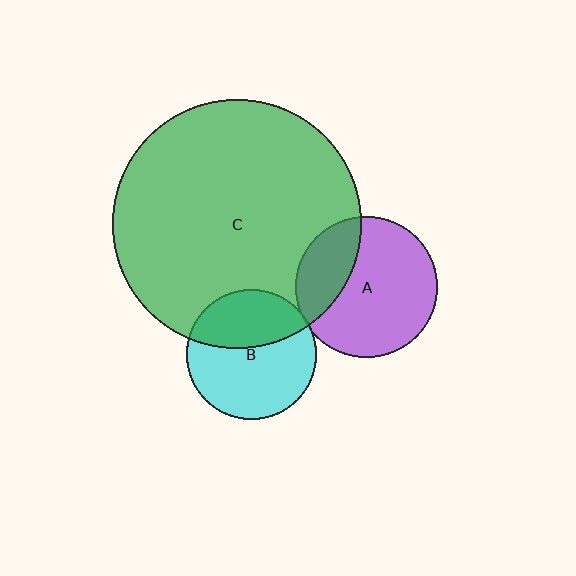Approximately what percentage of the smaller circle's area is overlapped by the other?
Approximately 5%.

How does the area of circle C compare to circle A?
Approximately 3.1 times.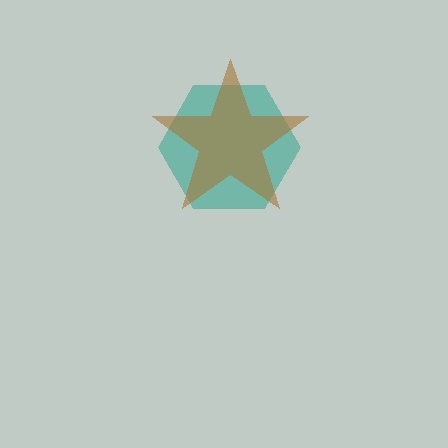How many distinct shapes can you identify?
There are 2 distinct shapes: a teal hexagon, a brown star.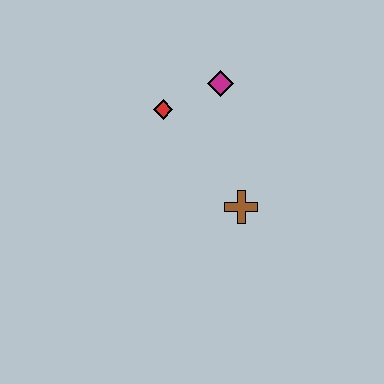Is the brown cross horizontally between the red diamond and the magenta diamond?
No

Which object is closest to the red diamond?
The magenta diamond is closest to the red diamond.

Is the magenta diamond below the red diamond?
No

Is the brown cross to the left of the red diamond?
No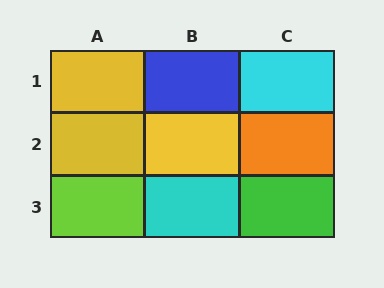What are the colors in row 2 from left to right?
Yellow, yellow, orange.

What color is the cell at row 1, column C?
Cyan.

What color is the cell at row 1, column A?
Yellow.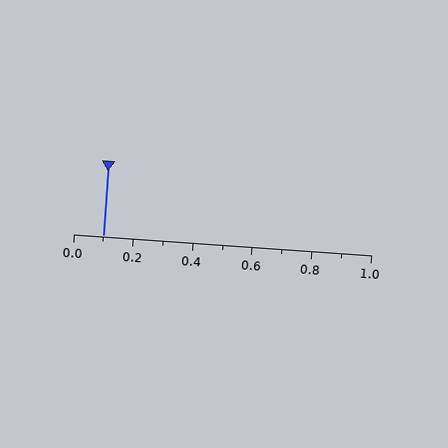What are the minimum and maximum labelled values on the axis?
The axis runs from 0.0 to 1.0.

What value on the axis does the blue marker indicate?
The marker indicates approximately 0.1.